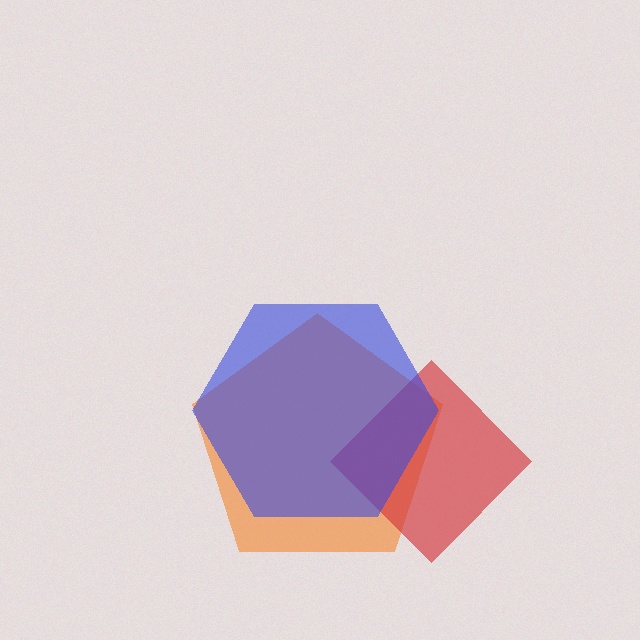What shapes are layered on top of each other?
The layered shapes are: an orange pentagon, a red diamond, a blue hexagon.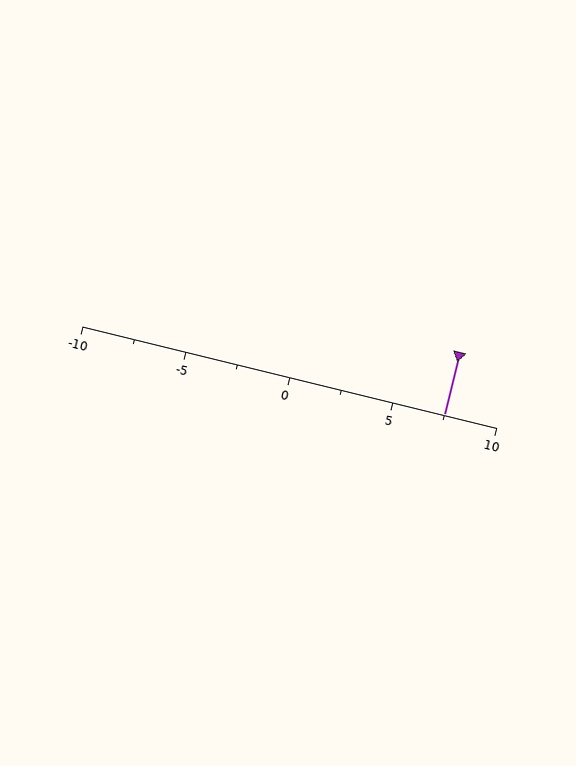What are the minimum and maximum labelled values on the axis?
The axis runs from -10 to 10.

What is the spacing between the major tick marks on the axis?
The major ticks are spaced 5 apart.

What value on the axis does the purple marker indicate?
The marker indicates approximately 7.5.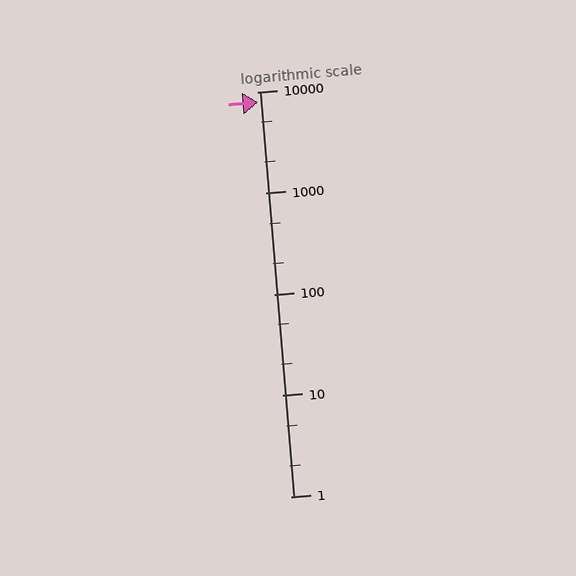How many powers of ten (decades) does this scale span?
The scale spans 4 decades, from 1 to 10000.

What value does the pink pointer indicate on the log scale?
The pointer indicates approximately 7900.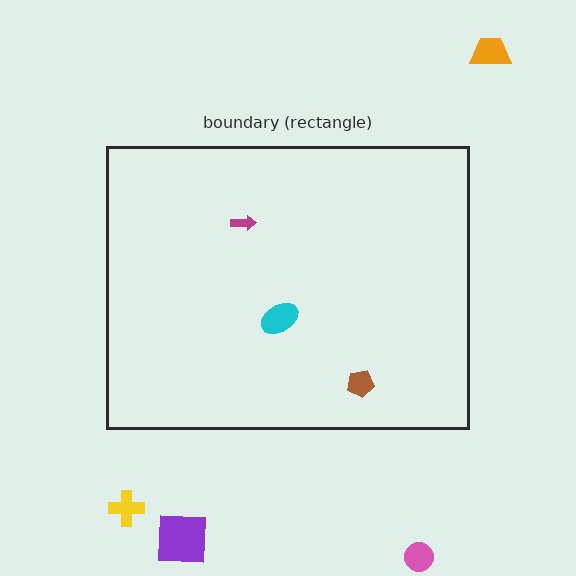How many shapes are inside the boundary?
3 inside, 4 outside.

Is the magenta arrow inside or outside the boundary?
Inside.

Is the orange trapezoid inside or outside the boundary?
Outside.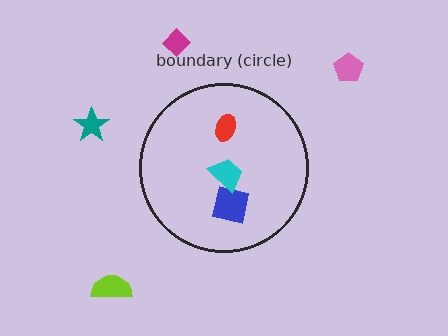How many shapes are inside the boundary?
3 inside, 4 outside.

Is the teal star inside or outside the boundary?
Outside.